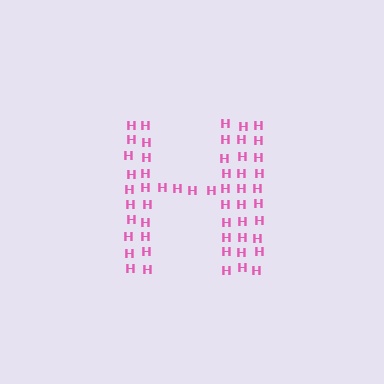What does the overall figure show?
The overall figure shows the letter H.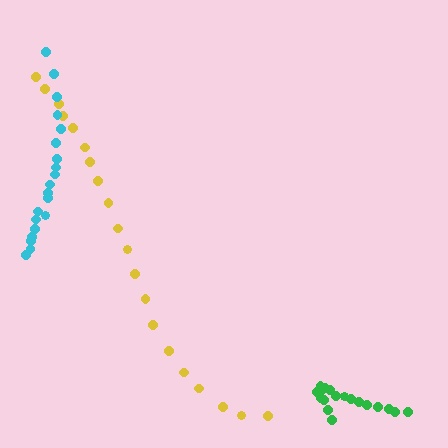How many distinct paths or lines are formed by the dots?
There are 3 distinct paths.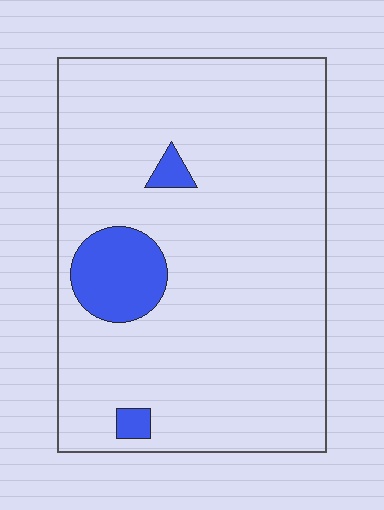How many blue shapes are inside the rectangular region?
3.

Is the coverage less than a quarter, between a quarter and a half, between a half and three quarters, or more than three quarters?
Less than a quarter.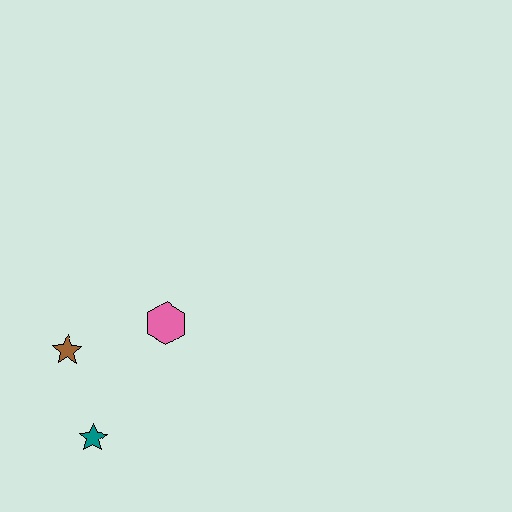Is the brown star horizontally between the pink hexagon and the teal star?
No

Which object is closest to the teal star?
The brown star is closest to the teal star.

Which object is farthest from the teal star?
The pink hexagon is farthest from the teal star.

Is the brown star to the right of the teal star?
No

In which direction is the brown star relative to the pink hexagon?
The brown star is to the left of the pink hexagon.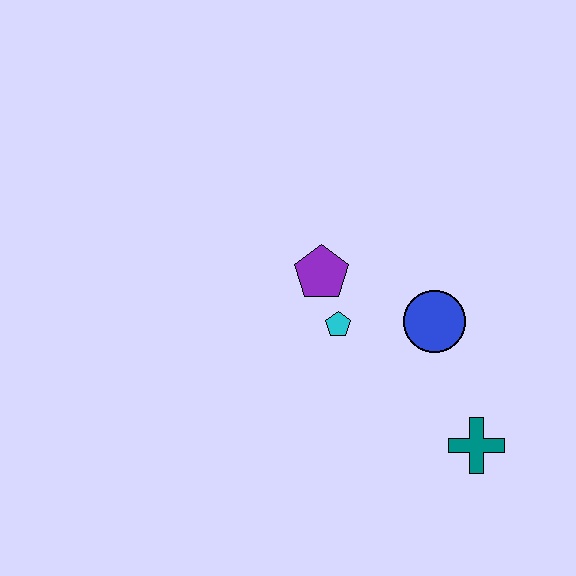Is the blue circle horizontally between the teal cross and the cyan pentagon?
Yes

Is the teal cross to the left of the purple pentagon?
No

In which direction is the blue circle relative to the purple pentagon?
The blue circle is to the right of the purple pentagon.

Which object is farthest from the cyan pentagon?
The teal cross is farthest from the cyan pentagon.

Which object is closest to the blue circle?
The cyan pentagon is closest to the blue circle.